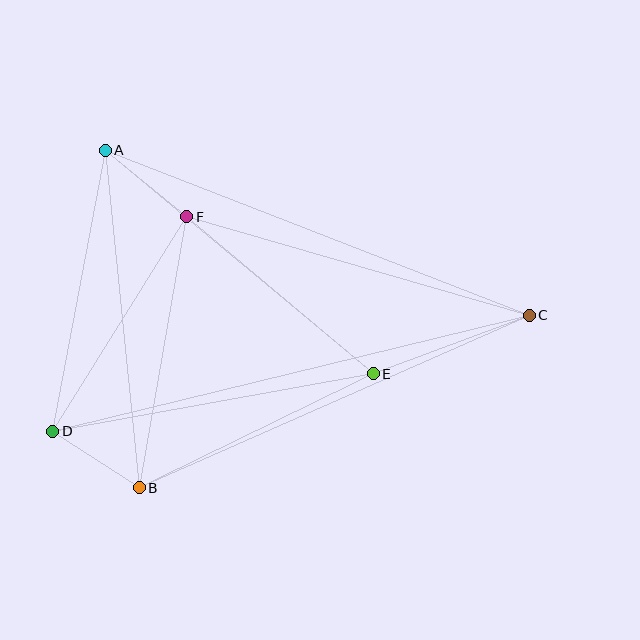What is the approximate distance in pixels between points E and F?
The distance between E and F is approximately 244 pixels.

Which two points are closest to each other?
Points B and D are closest to each other.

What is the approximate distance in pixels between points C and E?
The distance between C and E is approximately 167 pixels.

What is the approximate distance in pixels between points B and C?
The distance between B and C is approximately 426 pixels.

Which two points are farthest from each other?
Points C and D are farthest from each other.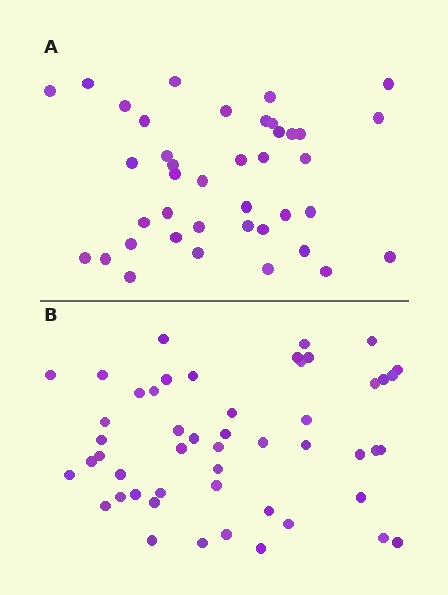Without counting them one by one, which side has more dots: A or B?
Region B (the bottom region) has more dots.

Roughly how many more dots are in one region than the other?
Region B has roughly 10 or so more dots than region A.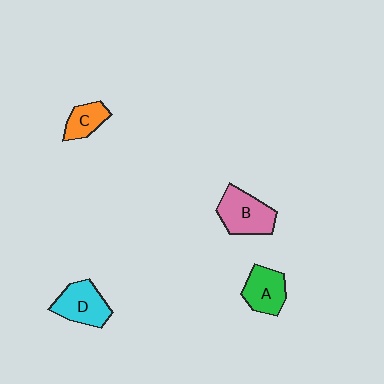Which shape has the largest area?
Shape B (pink).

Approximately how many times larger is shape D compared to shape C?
Approximately 1.6 times.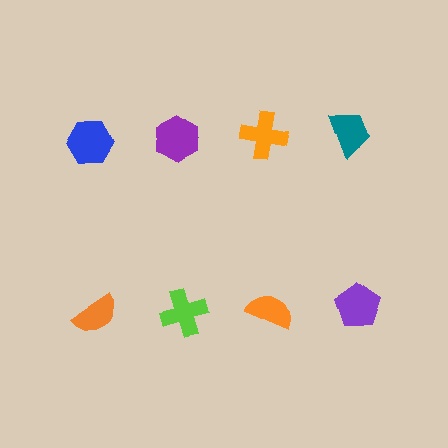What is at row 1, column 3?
An orange cross.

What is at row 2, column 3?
An orange semicircle.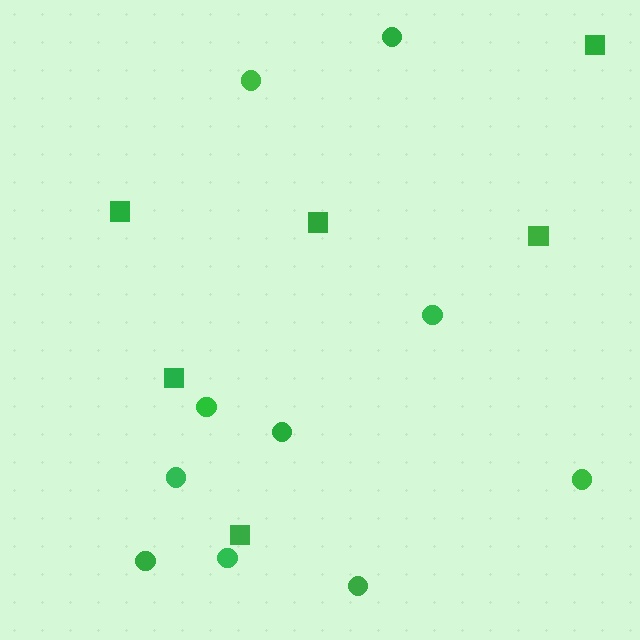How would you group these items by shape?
There are 2 groups: one group of circles (10) and one group of squares (6).